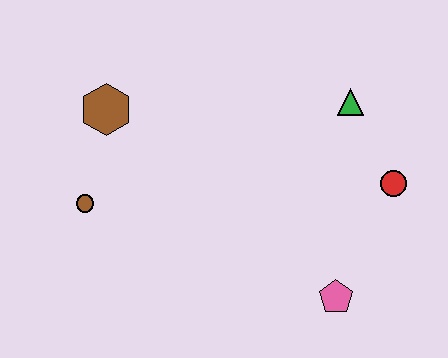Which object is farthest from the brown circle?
The red circle is farthest from the brown circle.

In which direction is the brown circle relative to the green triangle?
The brown circle is to the left of the green triangle.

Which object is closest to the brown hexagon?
The brown circle is closest to the brown hexagon.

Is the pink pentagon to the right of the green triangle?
No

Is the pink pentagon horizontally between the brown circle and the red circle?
Yes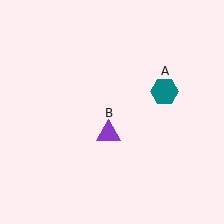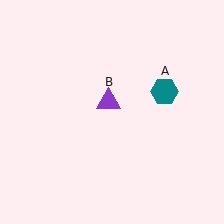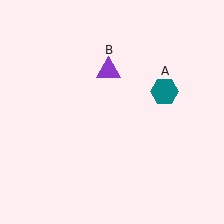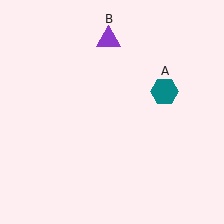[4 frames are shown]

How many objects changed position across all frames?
1 object changed position: purple triangle (object B).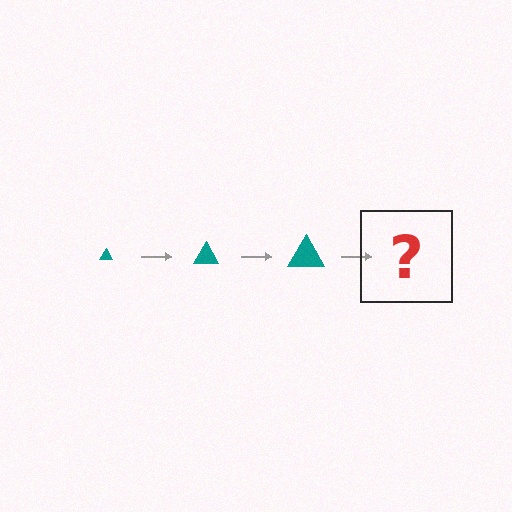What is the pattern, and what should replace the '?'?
The pattern is that the triangle gets progressively larger each step. The '?' should be a teal triangle, larger than the previous one.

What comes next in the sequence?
The next element should be a teal triangle, larger than the previous one.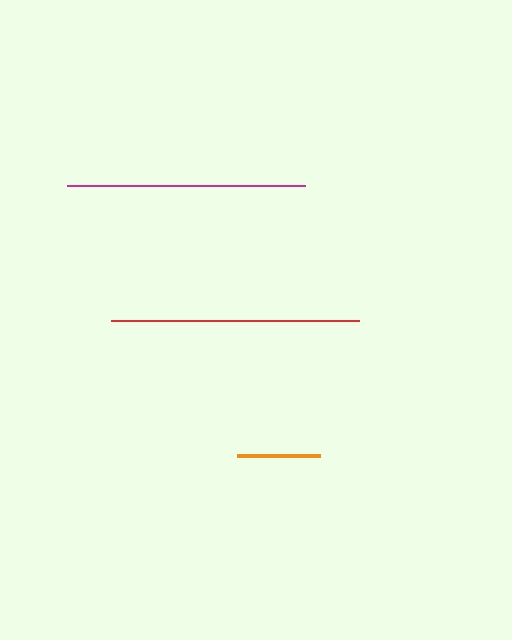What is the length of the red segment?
The red segment is approximately 248 pixels long.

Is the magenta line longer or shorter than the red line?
The red line is longer than the magenta line.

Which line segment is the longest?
The red line is the longest at approximately 248 pixels.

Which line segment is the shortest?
The orange line is the shortest at approximately 82 pixels.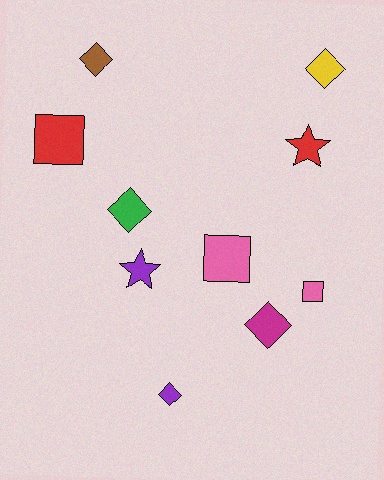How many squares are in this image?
There are 3 squares.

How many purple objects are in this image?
There are 2 purple objects.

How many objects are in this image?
There are 10 objects.